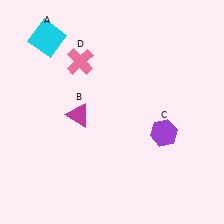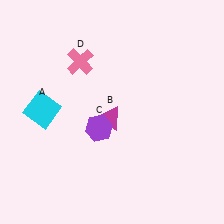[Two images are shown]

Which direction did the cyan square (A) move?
The cyan square (A) moved down.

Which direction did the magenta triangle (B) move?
The magenta triangle (B) moved right.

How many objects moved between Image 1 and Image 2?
3 objects moved between the two images.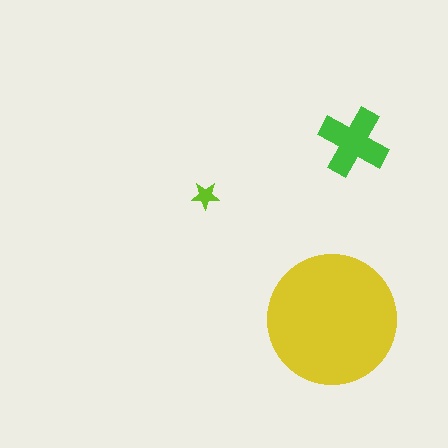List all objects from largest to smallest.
The yellow circle, the green cross, the lime star.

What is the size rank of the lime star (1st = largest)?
3rd.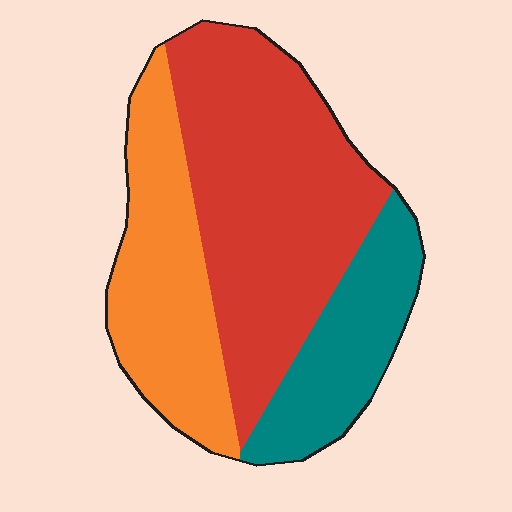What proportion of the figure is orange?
Orange takes up between a quarter and a half of the figure.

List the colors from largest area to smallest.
From largest to smallest: red, orange, teal.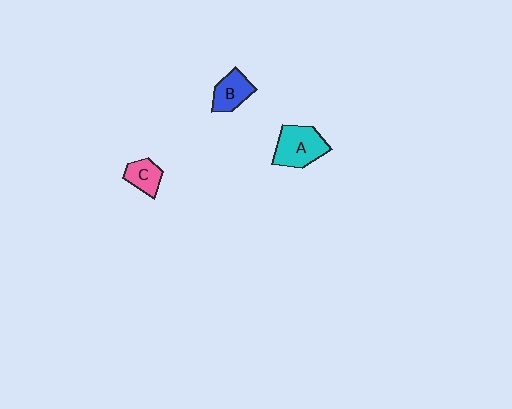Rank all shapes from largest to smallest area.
From largest to smallest: A (cyan), B (blue), C (pink).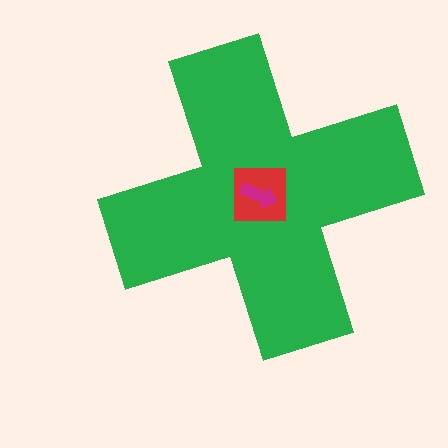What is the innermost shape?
The magenta arrow.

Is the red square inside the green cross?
Yes.